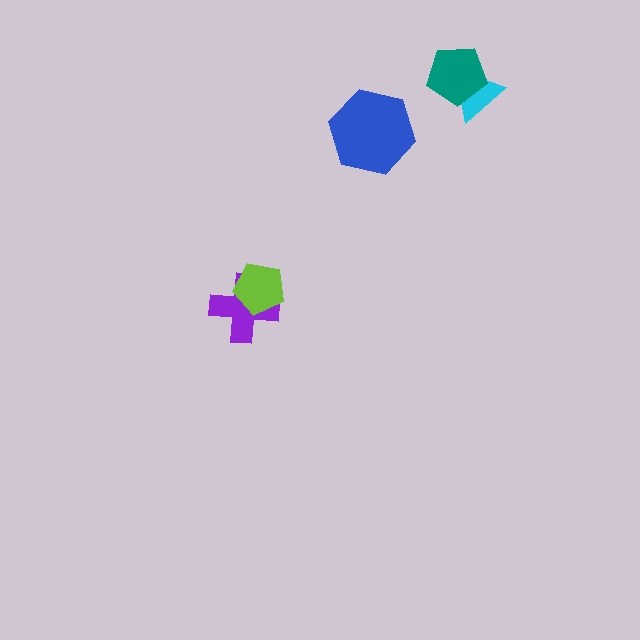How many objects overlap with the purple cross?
1 object overlaps with the purple cross.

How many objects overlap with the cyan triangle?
1 object overlaps with the cyan triangle.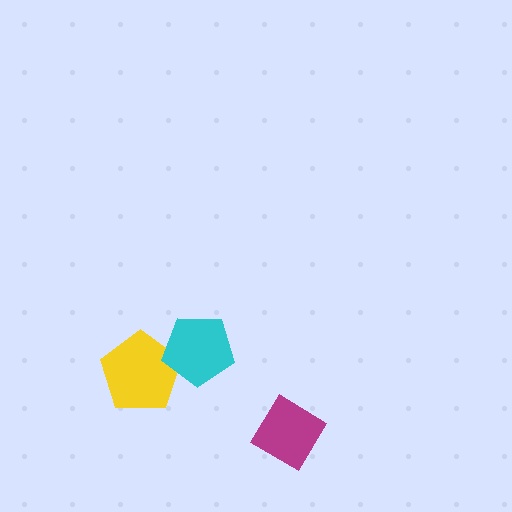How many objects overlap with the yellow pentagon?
1 object overlaps with the yellow pentagon.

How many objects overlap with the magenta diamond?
0 objects overlap with the magenta diamond.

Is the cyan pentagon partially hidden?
No, no other shape covers it.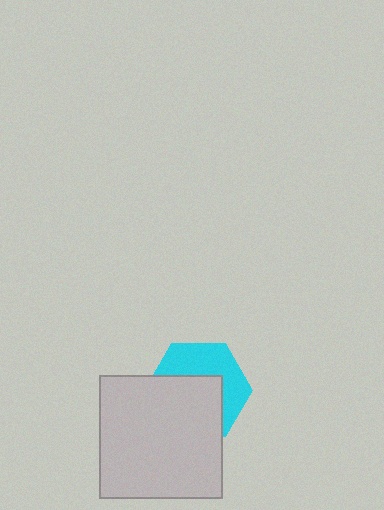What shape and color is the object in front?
The object in front is a light gray square.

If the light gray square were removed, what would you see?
You would see the complete cyan hexagon.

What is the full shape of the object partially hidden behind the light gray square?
The partially hidden object is a cyan hexagon.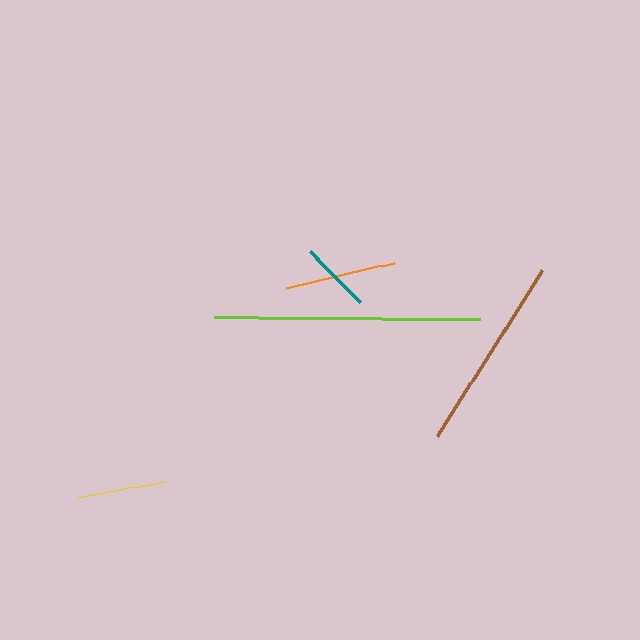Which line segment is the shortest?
The teal line is the shortest at approximately 72 pixels.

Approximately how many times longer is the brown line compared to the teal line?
The brown line is approximately 2.7 times the length of the teal line.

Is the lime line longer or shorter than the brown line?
The lime line is longer than the brown line.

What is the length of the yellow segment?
The yellow segment is approximately 89 pixels long.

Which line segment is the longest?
The lime line is the longest at approximately 266 pixels.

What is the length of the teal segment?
The teal segment is approximately 72 pixels long.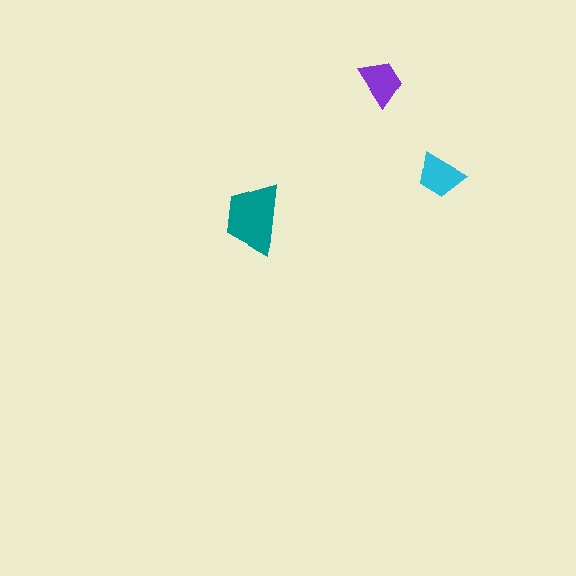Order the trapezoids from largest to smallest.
the teal one, the cyan one, the purple one.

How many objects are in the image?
There are 3 objects in the image.